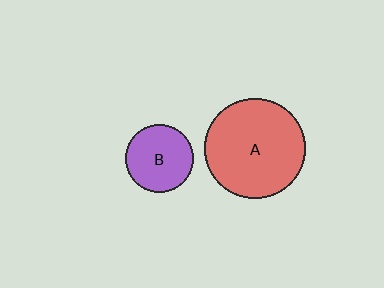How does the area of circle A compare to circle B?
Approximately 2.2 times.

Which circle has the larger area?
Circle A (red).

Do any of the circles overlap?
No, none of the circles overlap.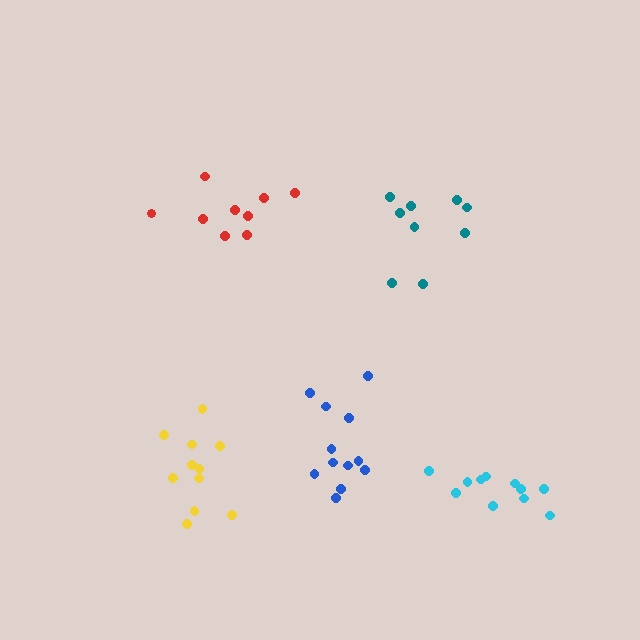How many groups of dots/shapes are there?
There are 5 groups.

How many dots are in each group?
Group 1: 9 dots, Group 2: 11 dots, Group 3: 12 dots, Group 4: 9 dots, Group 5: 11 dots (52 total).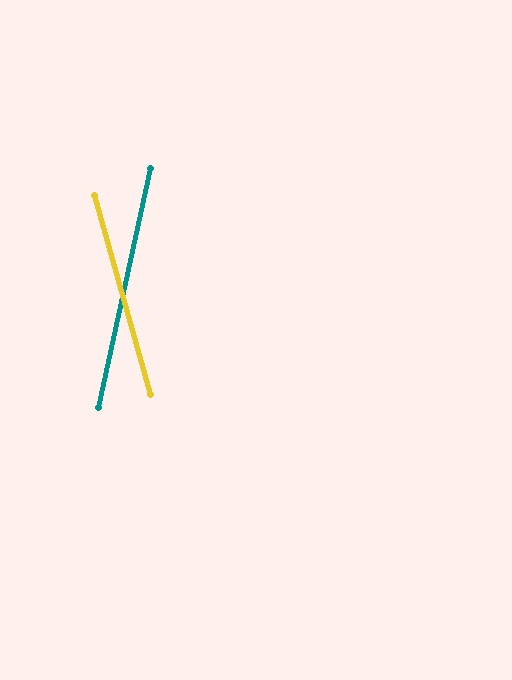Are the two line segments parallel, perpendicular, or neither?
Neither parallel nor perpendicular — they differ by about 28°.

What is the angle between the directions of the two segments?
Approximately 28 degrees.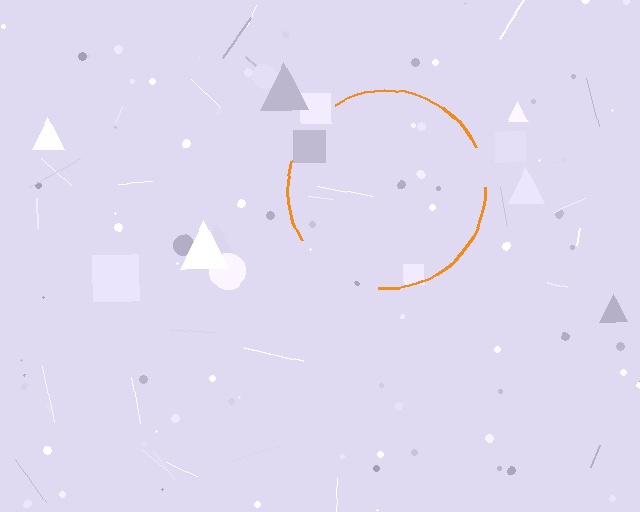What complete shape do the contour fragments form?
The contour fragments form a circle.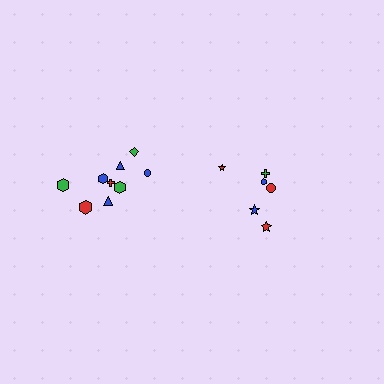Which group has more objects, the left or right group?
The left group.